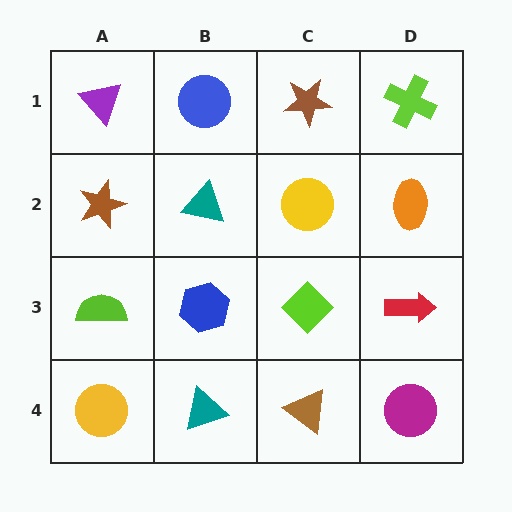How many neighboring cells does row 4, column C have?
3.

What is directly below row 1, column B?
A teal triangle.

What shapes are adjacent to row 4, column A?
A lime semicircle (row 3, column A), a teal triangle (row 4, column B).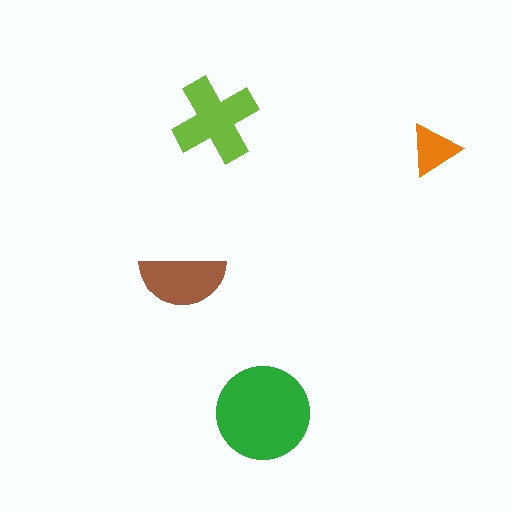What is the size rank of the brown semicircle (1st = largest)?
3rd.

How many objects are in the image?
There are 4 objects in the image.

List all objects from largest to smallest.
The green circle, the lime cross, the brown semicircle, the orange triangle.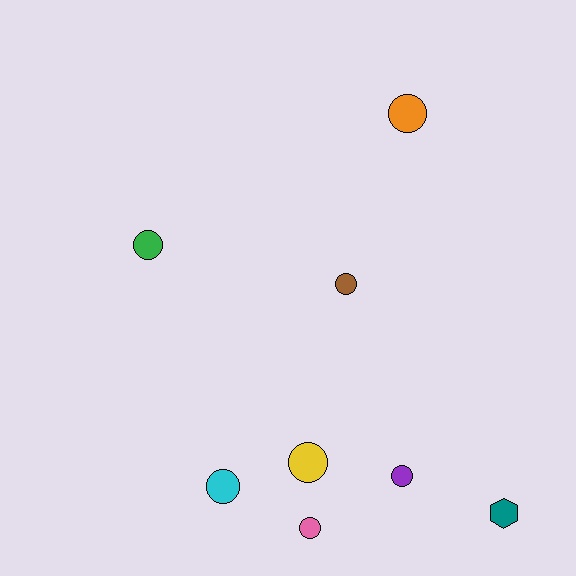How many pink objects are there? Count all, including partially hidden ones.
There is 1 pink object.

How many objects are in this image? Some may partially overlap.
There are 8 objects.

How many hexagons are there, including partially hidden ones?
There is 1 hexagon.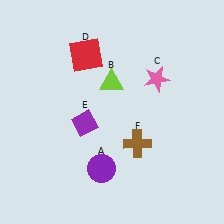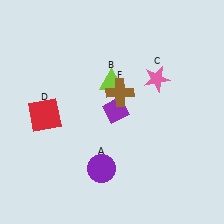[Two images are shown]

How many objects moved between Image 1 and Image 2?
3 objects moved between the two images.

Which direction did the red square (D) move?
The red square (D) moved down.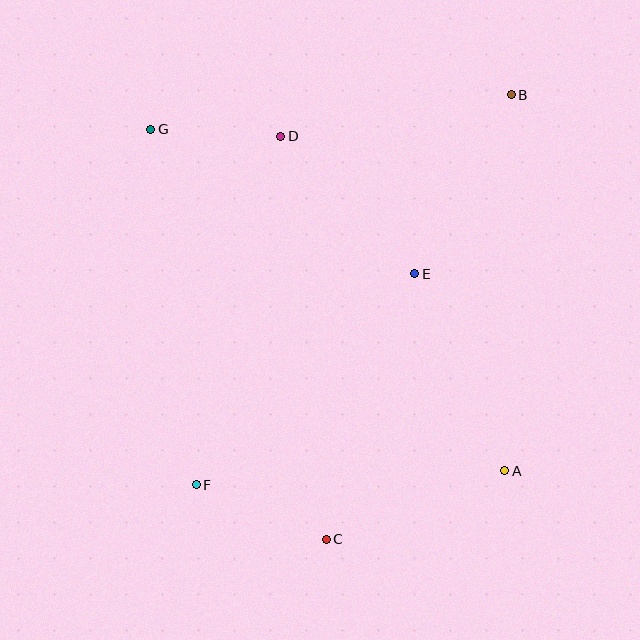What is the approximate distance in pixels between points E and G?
The distance between E and G is approximately 301 pixels.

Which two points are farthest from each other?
Points B and F are farthest from each other.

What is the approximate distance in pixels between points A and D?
The distance between A and D is approximately 403 pixels.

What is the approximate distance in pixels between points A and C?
The distance between A and C is approximately 191 pixels.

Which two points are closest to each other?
Points D and G are closest to each other.